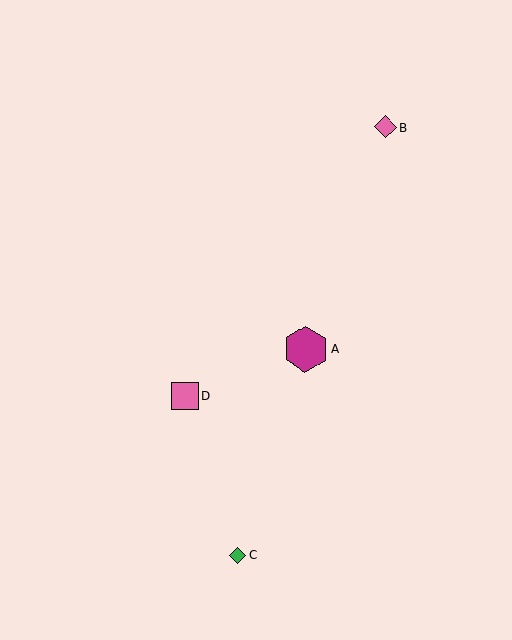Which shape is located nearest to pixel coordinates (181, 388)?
The pink square (labeled D) at (185, 396) is nearest to that location.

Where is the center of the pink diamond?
The center of the pink diamond is at (385, 127).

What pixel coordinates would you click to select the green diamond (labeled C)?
Click at (238, 555) to select the green diamond C.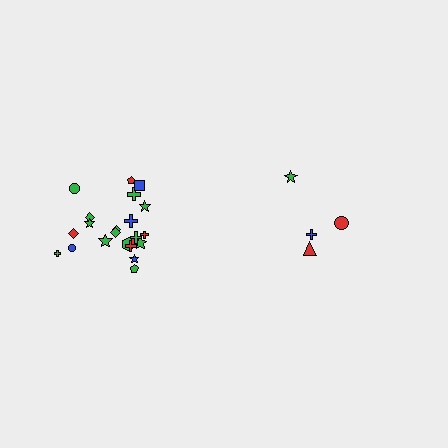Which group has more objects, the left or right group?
The left group.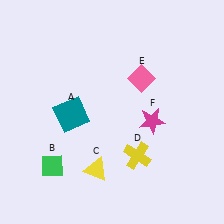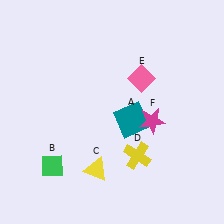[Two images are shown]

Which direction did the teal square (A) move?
The teal square (A) moved right.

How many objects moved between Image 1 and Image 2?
1 object moved between the two images.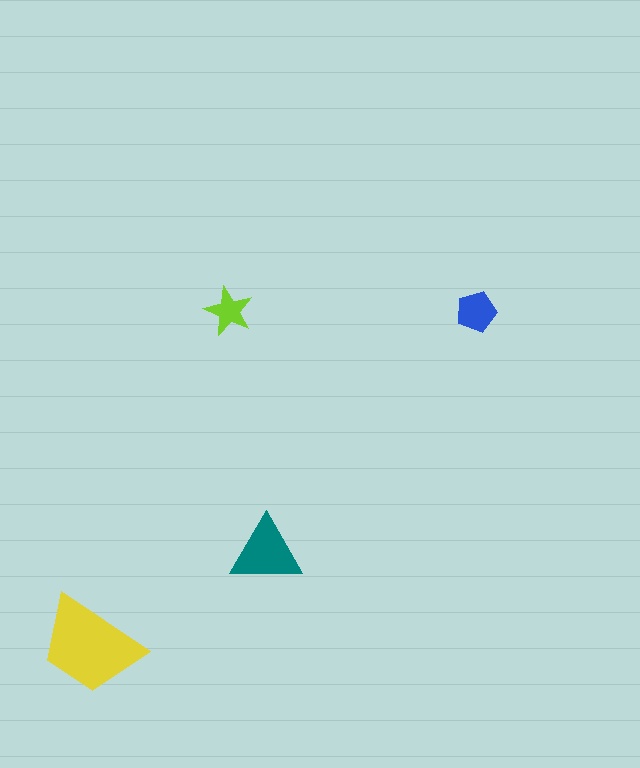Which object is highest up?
The lime star is topmost.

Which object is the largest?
The yellow trapezoid.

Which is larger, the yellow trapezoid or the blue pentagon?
The yellow trapezoid.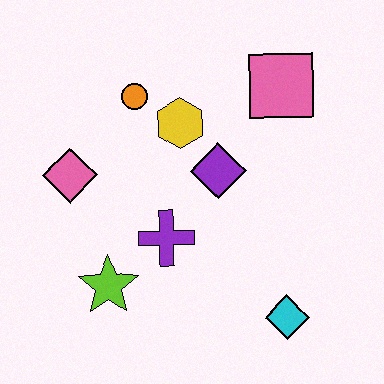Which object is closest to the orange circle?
The yellow hexagon is closest to the orange circle.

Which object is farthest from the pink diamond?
The cyan diamond is farthest from the pink diamond.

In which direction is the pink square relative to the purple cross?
The pink square is above the purple cross.